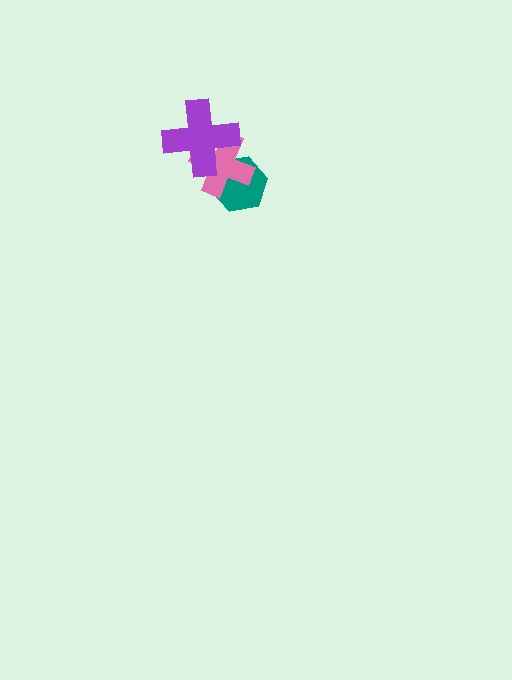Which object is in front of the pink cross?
The purple cross is in front of the pink cross.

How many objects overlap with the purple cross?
2 objects overlap with the purple cross.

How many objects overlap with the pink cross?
2 objects overlap with the pink cross.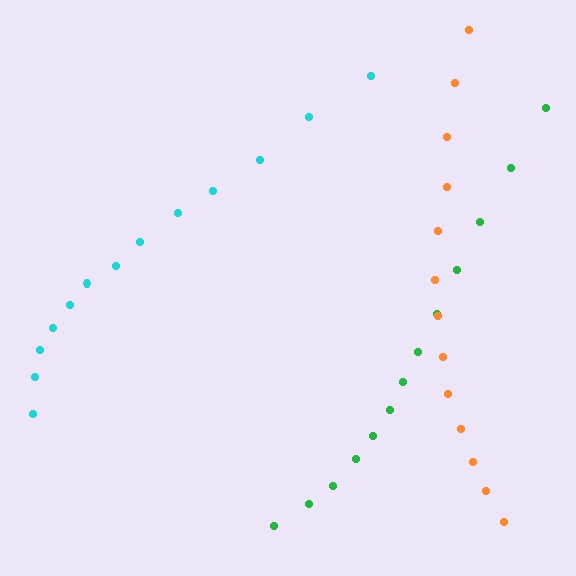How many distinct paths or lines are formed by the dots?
There are 3 distinct paths.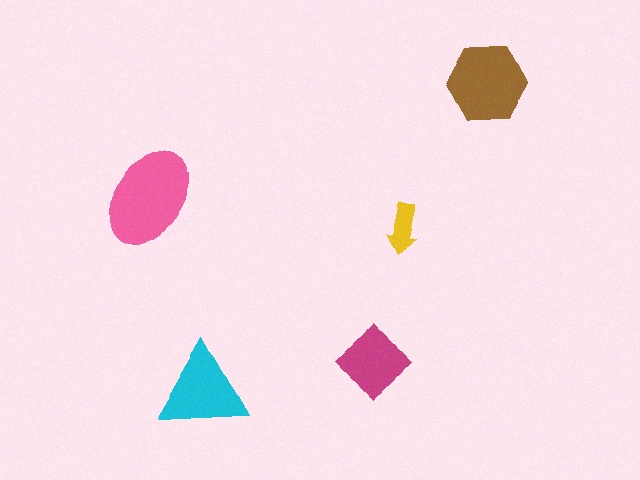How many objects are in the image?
There are 5 objects in the image.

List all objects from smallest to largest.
The yellow arrow, the magenta diamond, the cyan triangle, the brown hexagon, the pink ellipse.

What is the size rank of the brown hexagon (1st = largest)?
2nd.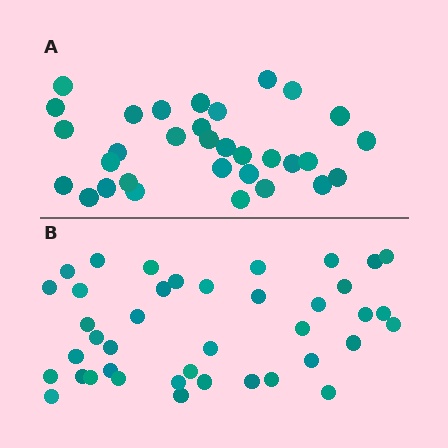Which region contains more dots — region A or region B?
Region B (the bottom region) has more dots.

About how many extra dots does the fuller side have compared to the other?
Region B has roughly 8 or so more dots than region A.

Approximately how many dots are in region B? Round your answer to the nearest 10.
About 40 dots.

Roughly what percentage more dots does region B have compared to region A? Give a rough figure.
About 25% more.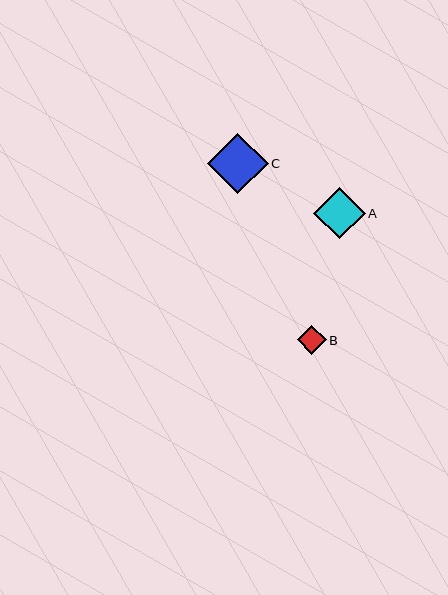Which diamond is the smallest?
Diamond B is the smallest with a size of approximately 29 pixels.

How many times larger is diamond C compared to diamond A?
Diamond C is approximately 1.2 times the size of diamond A.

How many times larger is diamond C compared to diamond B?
Diamond C is approximately 2.1 times the size of diamond B.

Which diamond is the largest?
Diamond C is the largest with a size of approximately 61 pixels.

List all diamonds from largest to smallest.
From largest to smallest: C, A, B.